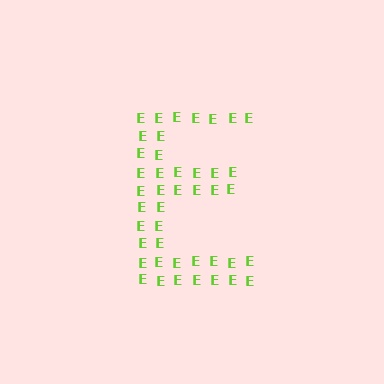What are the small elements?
The small elements are letter E's.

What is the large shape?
The large shape is the letter E.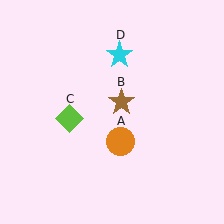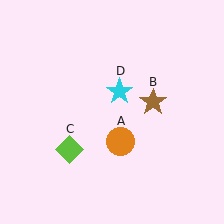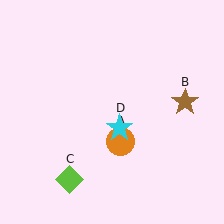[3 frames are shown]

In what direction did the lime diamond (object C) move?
The lime diamond (object C) moved down.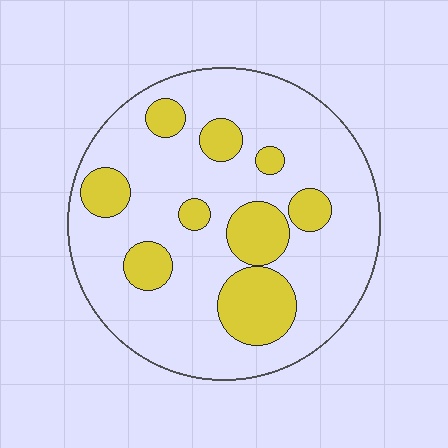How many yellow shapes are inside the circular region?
9.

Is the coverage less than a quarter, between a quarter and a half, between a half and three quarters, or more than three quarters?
Less than a quarter.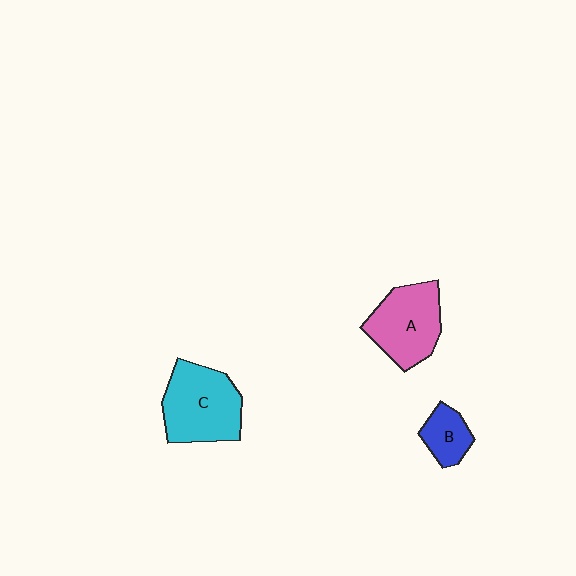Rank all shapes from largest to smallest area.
From largest to smallest: C (cyan), A (pink), B (blue).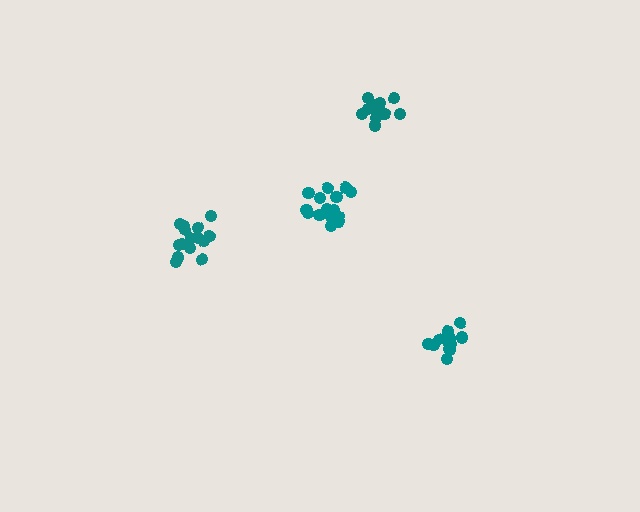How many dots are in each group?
Group 1: 17 dots, Group 2: 12 dots, Group 3: 15 dots, Group 4: 12 dots (56 total).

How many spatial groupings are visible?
There are 4 spatial groupings.